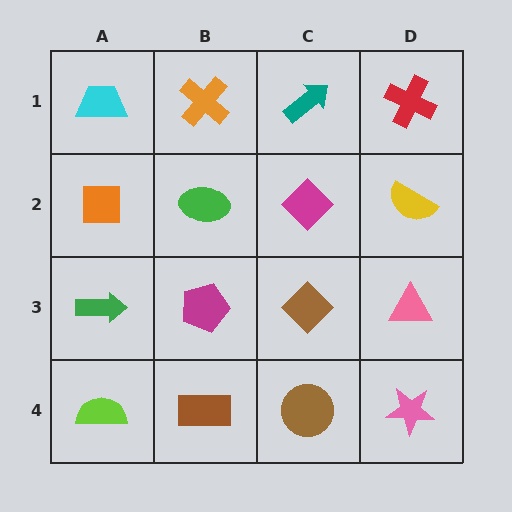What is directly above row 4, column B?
A magenta pentagon.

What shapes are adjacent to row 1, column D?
A yellow semicircle (row 2, column D), a teal arrow (row 1, column C).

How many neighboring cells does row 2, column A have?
3.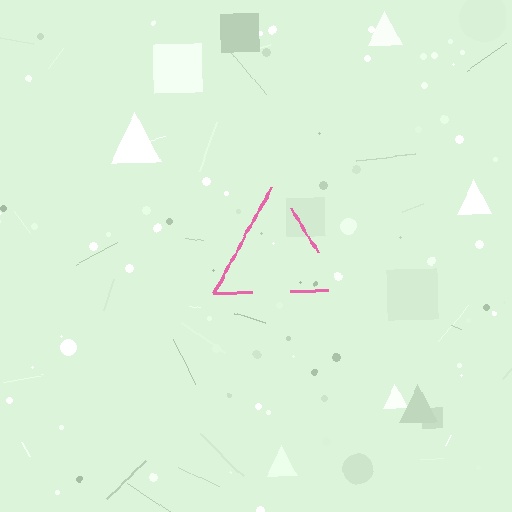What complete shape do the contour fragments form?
The contour fragments form a triangle.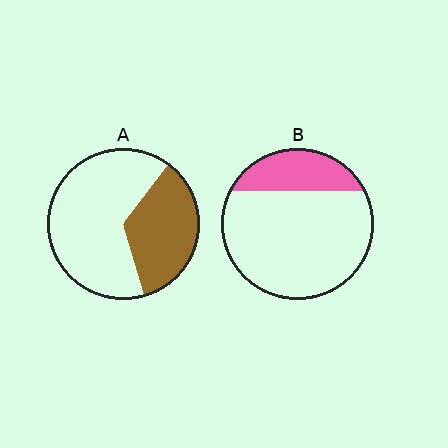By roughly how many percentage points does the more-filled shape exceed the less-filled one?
By roughly 10 percentage points (A over B).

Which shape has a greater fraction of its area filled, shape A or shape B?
Shape A.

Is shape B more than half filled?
No.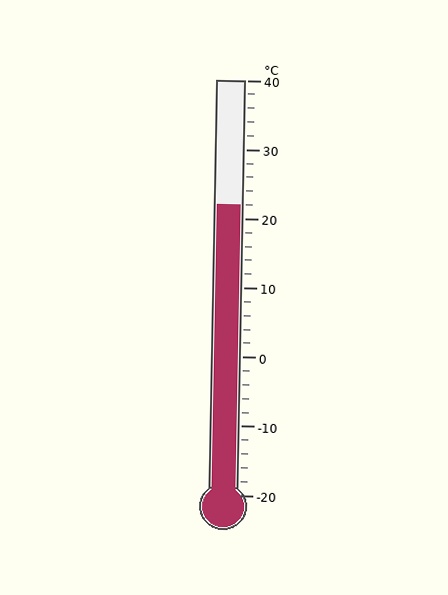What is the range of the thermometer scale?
The thermometer scale ranges from -20°C to 40°C.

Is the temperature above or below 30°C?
The temperature is below 30°C.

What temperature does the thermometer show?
The thermometer shows approximately 22°C.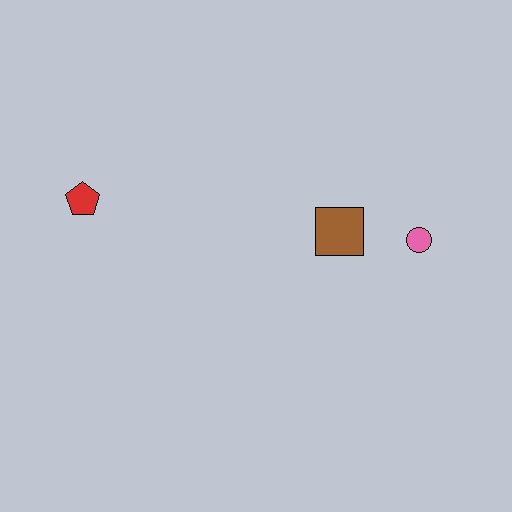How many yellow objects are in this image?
There are no yellow objects.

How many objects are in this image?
There are 3 objects.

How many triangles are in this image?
There are no triangles.